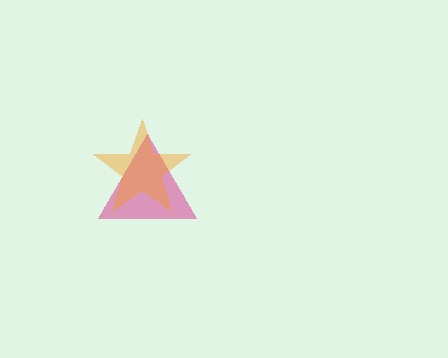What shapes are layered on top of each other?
The layered shapes are: a pink triangle, an orange star.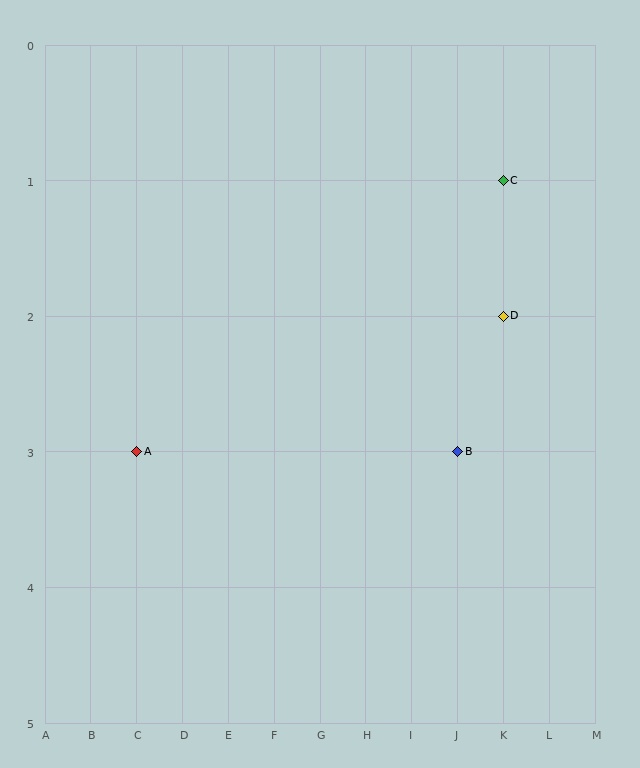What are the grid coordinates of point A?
Point A is at grid coordinates (C, 3).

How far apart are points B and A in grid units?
Points B and A are 7 columns apart.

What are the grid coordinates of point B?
Point B is at grid coordinates (J, 3).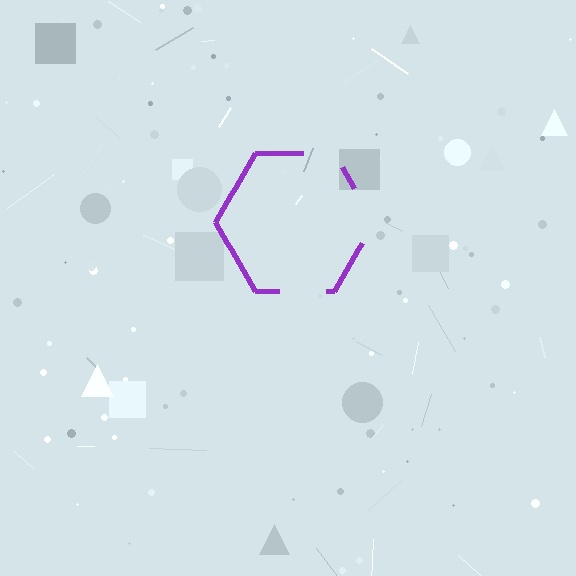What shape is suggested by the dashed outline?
The dashed outline suggests a hexagon.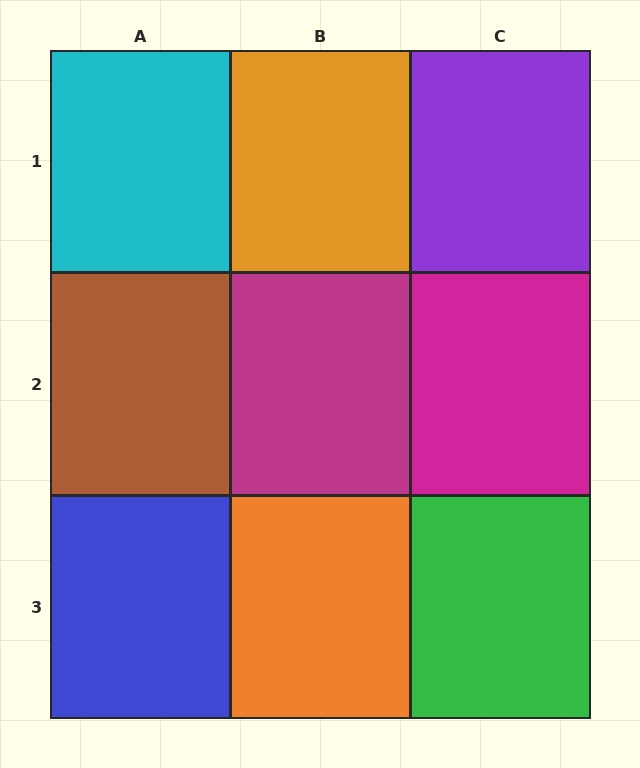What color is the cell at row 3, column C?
Green.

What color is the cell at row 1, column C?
Purple.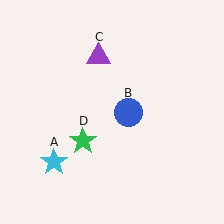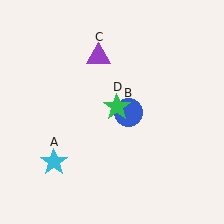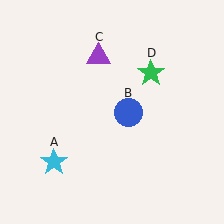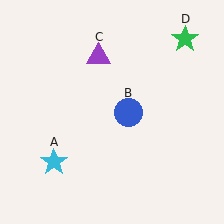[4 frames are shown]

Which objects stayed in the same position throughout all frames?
Cyan star (object A) and blue circle (object B) and purple triangle (object C) remained stationary.